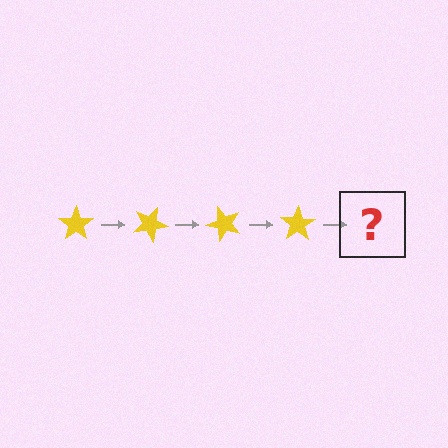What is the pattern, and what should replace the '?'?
The pattern is that the star rotates 25 degrees each step. The '?' should be a yellow star rotated 100 degrees.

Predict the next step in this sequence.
The next step is a yellow star rotated 100 degrees.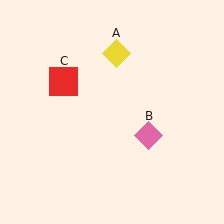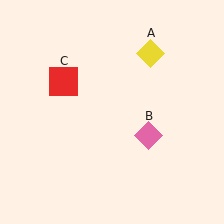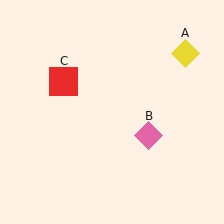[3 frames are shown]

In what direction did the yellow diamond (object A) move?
The yellow diamond (object A) moved right.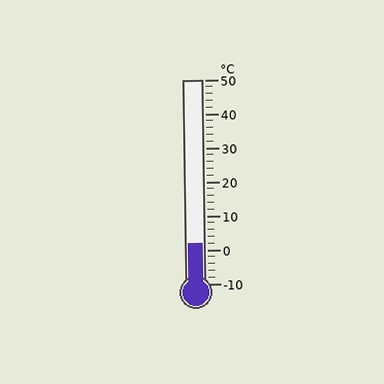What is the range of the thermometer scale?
The thermometer scale ranges from -10°C to 50°C.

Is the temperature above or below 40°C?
The temperature is below 40°C.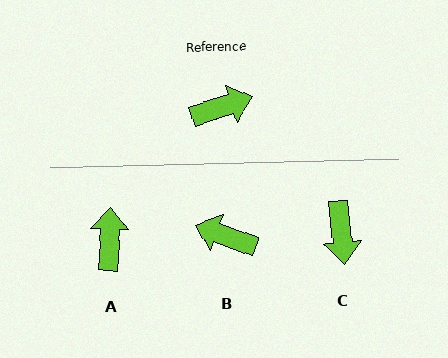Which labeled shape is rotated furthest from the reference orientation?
B, about 142 degrees away.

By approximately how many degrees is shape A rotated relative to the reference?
Approximately 70 degrees counter-clockwise.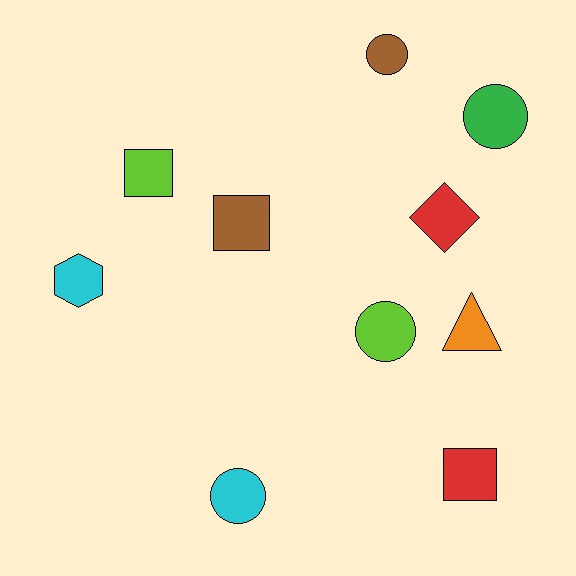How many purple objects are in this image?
There are no purple objects.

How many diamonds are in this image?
There is 1 diamond.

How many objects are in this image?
There are 10 objects.